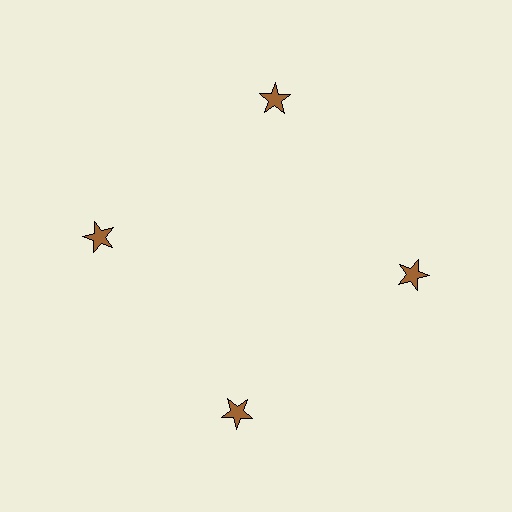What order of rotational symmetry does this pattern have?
This pattern has 4-fold rotational symmetry.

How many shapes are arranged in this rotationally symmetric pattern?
There are 4 shapes, arranged in 4 groups of 1.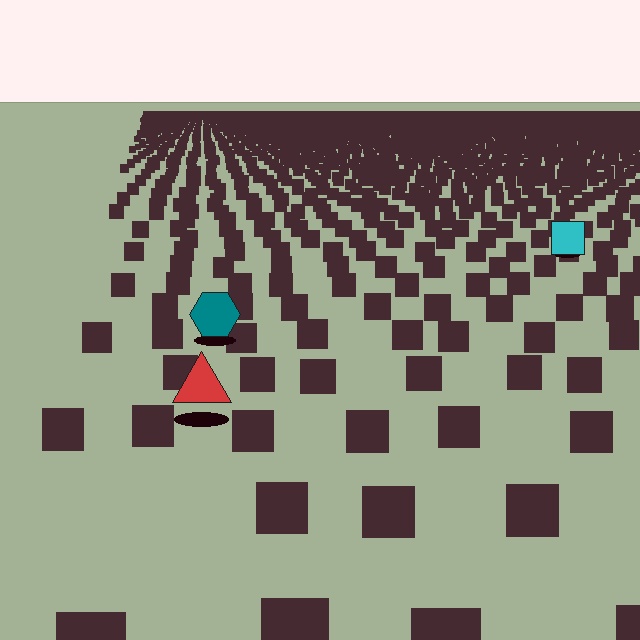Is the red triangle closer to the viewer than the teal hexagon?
Yes. The red triangle is closer — you can tell from the texture gradient: the ground texture is coarser near it.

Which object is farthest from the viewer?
The cyan square is farthest from the viewer. It appears smaller and the ground texture around it is denser.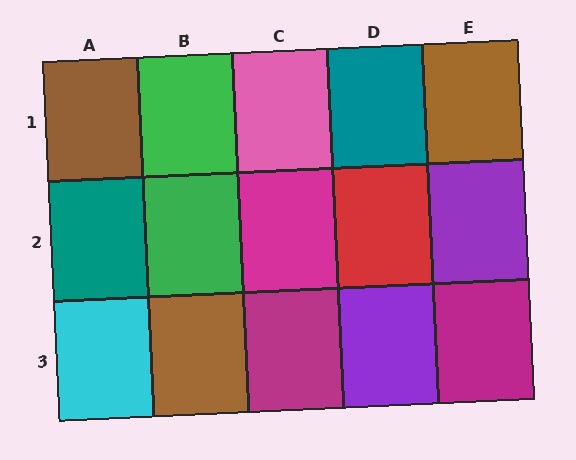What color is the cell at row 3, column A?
Cyan.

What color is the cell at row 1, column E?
Brown.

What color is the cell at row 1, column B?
Green.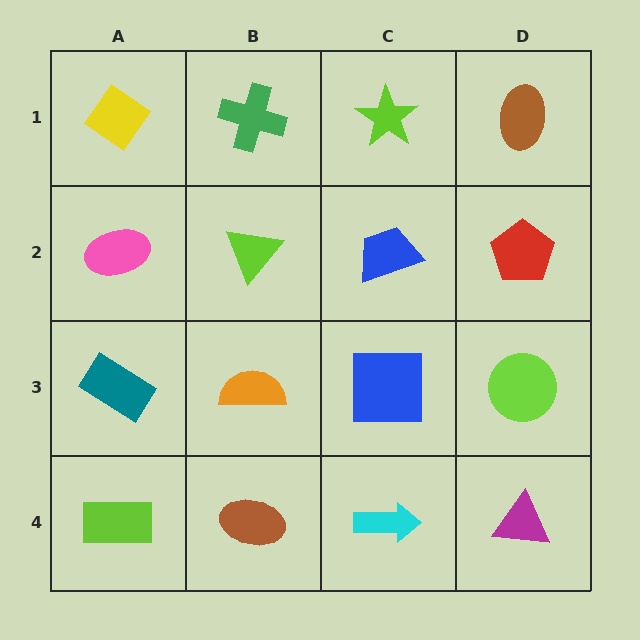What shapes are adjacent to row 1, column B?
A lime triangle (row 2, column B), a yellow diamond (row 1, column A), a lime star (row 1, column C).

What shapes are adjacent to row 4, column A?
A teal rectangle (row 3, column A), a brown ellipse (row 4, column B).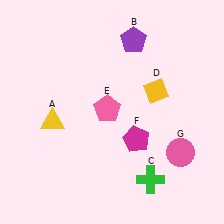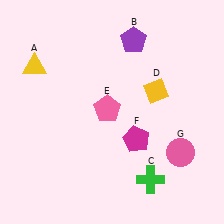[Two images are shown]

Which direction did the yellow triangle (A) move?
The yellow triangle (A) moved up.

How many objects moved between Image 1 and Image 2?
1 object moved between the two images.